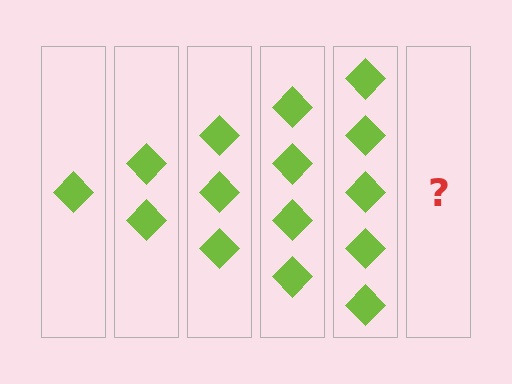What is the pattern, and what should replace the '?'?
The pattern is that each step adds one more diamond. The '?' should be 6 diamonds.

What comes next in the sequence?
The next element should be 6 diamonds.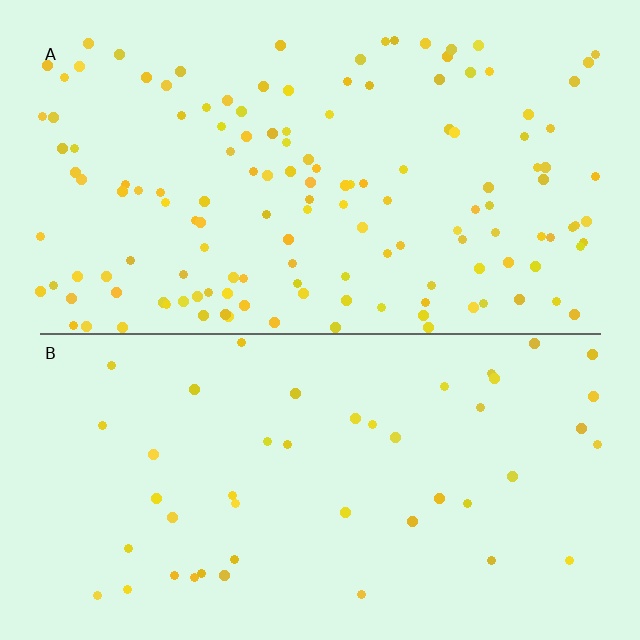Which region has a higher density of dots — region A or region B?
A (the top).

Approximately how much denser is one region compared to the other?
Approximately 3.1× — region A over region B.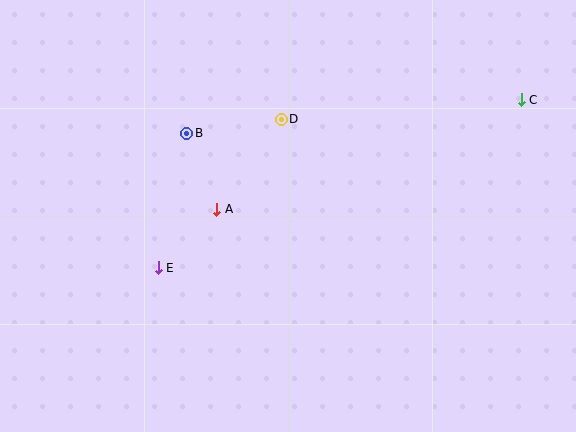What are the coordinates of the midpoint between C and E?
The midpoint between C and E is at (340, 184).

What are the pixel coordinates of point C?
Point C is at (521, 100).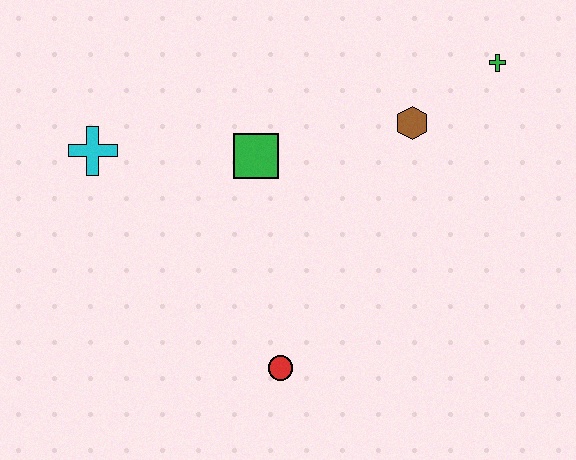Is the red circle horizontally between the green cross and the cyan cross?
Yes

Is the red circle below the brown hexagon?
Yes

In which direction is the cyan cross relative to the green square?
The cyan cross is to the left of the green square.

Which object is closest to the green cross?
The brown hexagon is closest to the green cross.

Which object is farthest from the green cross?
The cyan cross is farthest from the green cross.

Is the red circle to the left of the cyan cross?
No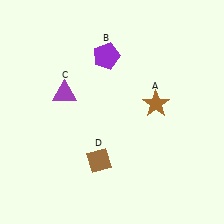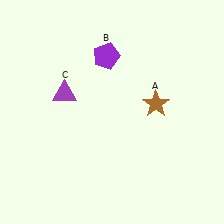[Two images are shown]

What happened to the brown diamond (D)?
The brown diamond (D) was removed in Image 2. It was in the bottom-left area of Image 1.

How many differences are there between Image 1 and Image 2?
There is 1 difference between the two images.